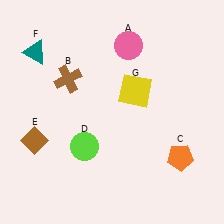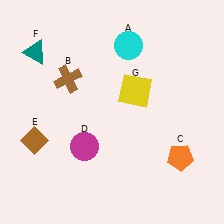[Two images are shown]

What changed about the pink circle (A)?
In Image 1, A is pink. In Image 2, it changed to cyan.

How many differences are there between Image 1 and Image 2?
There are 2 differences between the two images.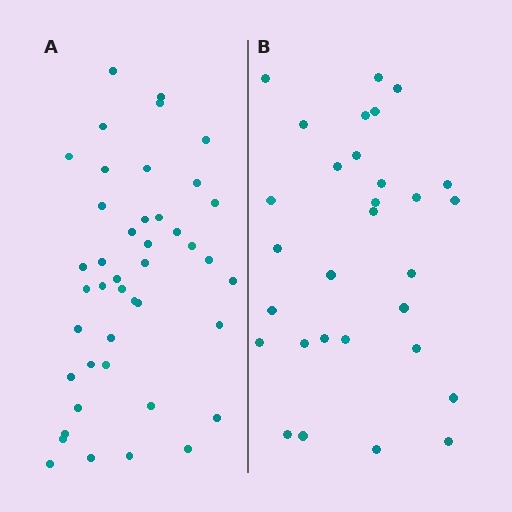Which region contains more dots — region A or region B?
Region A (the left region) has more dots.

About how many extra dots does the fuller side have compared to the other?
Region A has approximately 15 more dots than region B.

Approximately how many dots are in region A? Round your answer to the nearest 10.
About 40 dots. (The exact count is 43, which rounds to 40.)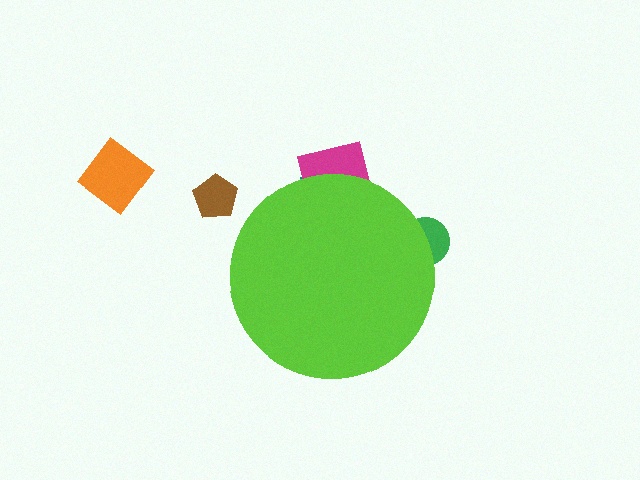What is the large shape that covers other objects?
A lime circle.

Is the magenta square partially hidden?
Yes, the magenta square is partially hidden behind the lime circle.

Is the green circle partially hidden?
Yes, the green circle is partially hidden behind the lime circle.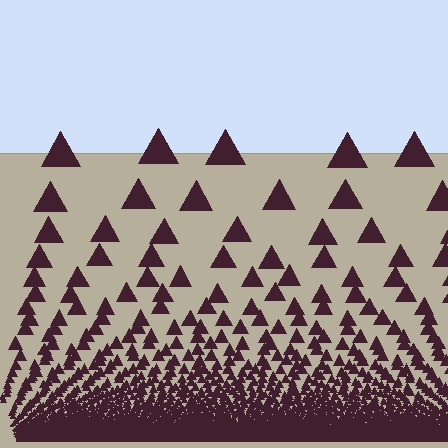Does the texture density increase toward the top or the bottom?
Density increases toward the bottom.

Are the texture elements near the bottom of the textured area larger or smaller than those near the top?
Smaller. The gradient is inverted — elements near the bottom are smaller and denser.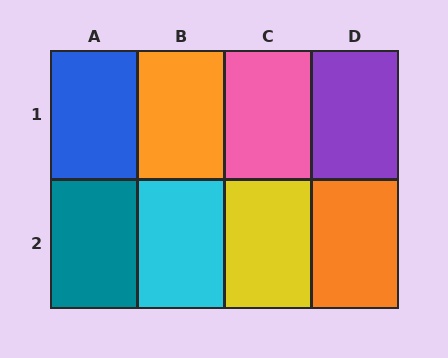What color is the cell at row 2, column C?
Yellow.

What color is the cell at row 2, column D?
Orange.